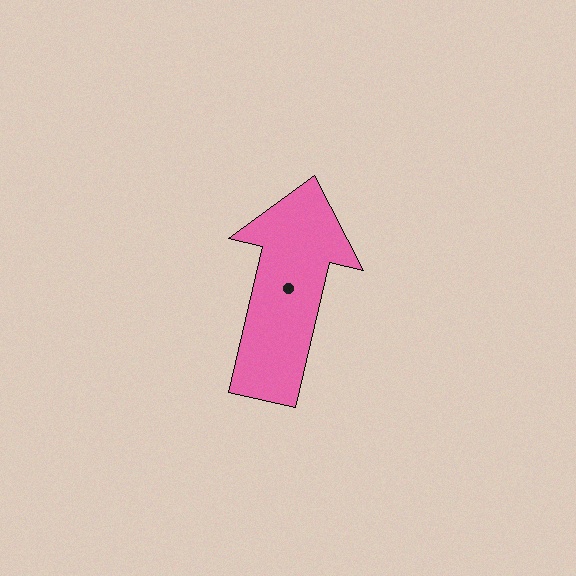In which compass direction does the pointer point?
North.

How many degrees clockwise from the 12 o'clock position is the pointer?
Approximately 13 degrees.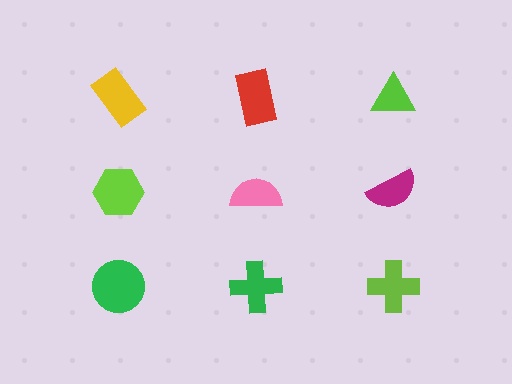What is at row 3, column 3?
A lime cross.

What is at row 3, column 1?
A green circle.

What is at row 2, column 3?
A magenta semicircle.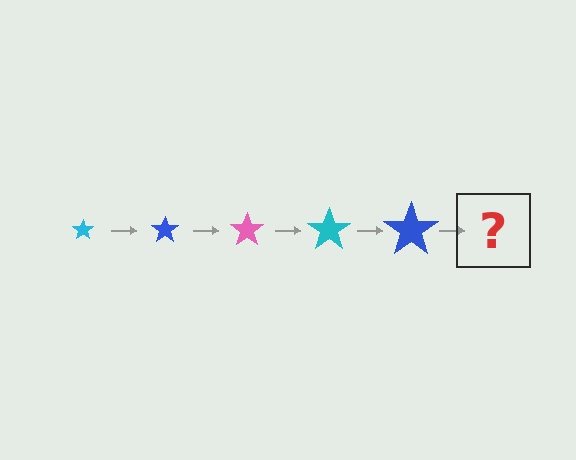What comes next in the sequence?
The next element should be a pink star, larger than the previous one.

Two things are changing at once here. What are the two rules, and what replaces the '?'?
The two rules are that the star grows larger each step and the color cycles through cyan, blue, and pink. The '?' should be a pink star, larger than the previous one.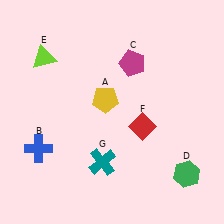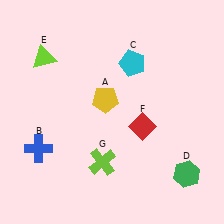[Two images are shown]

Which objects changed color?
C changed from magenta to cyan. G changed from teal to lime.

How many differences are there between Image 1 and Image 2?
There are 2 differences between the two images.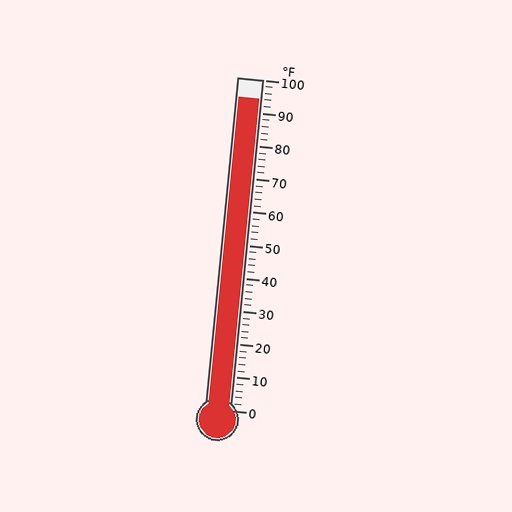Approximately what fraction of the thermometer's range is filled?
The thermometer is filled to approximately 95% of its range.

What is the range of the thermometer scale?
The thermometer scale ranges from 0°F to 100°F.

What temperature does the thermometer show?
The thermometer shows approximately 94°F.